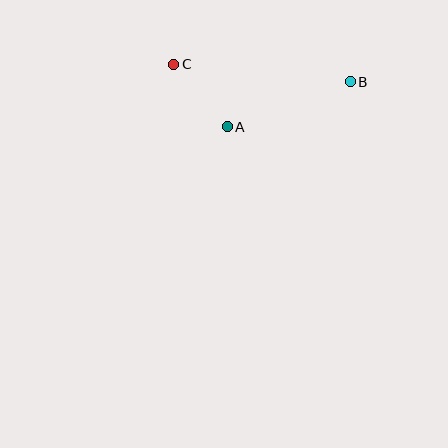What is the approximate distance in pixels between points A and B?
The distance between A and B is approximately 131 pixels.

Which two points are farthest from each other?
Points B and C are farthest from each other.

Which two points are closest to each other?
Points A and C are closest to each other.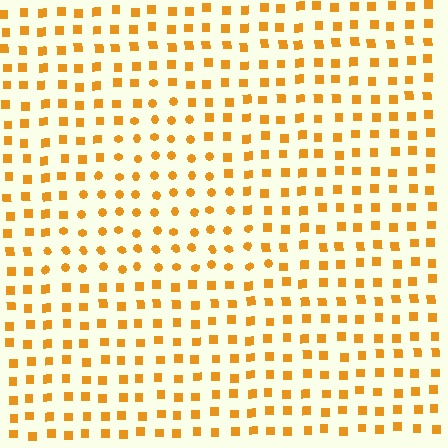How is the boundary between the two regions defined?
The boundary is defined by a change in element shape: circles inside vs. squares outside. All elements share the same color and spacing.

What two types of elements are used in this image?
The image uses circles inside the triangle region and squares outside it.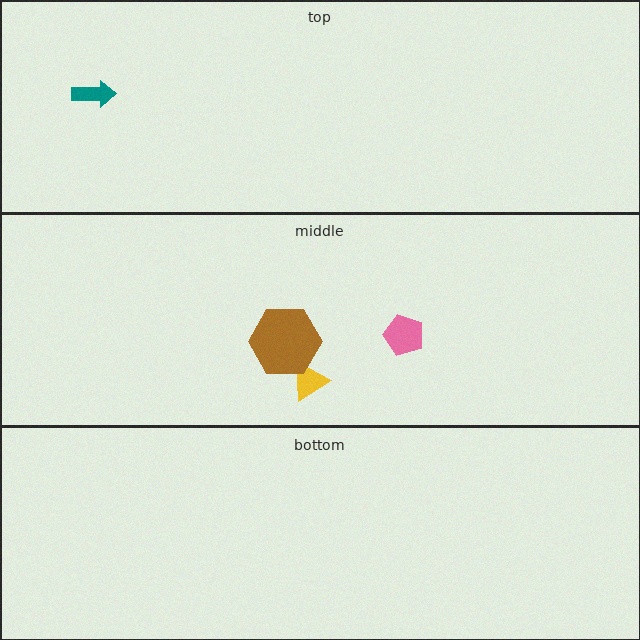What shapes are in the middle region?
The pink pentagon, the yellow triangle, the brown hexagon.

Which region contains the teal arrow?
The top region.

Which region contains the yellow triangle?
The middle region.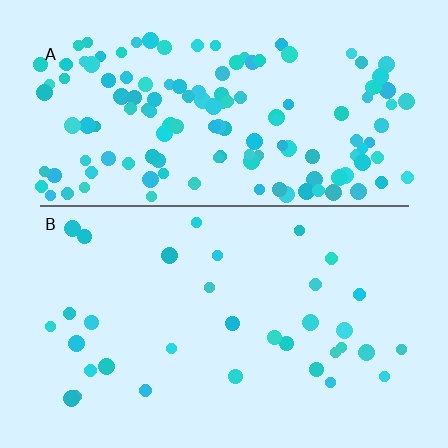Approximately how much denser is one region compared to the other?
Approximately 4.1× — region A over region B.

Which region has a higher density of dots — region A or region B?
A (the top).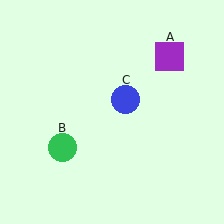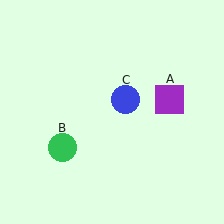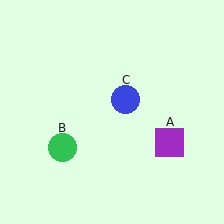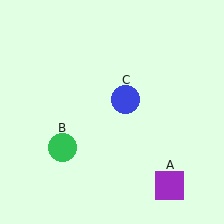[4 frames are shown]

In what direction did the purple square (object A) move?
The purple square (object A) moved down.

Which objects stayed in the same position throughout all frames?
Green circle (object B) and blue circle (object C) remained stationary.